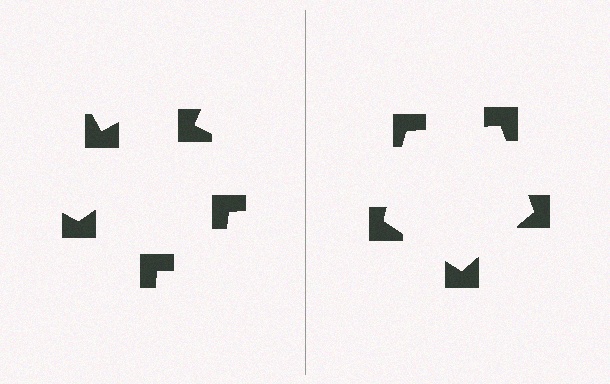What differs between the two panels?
The notched squares are positioned identically on both sides; only the wedge orientations differ. On the right they align to a pentagon; on the left they are misaligned.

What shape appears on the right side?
An illusory pentagon.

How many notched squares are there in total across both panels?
10 — 5 on each side.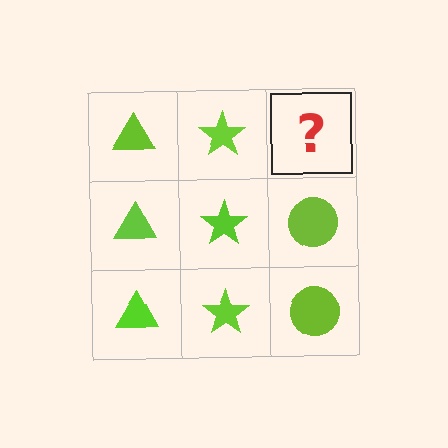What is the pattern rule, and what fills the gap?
The rule is that each column has a consistent shape. The gap should be filled with a lime circle.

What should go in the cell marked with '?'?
The missing cell should contain a lime circle.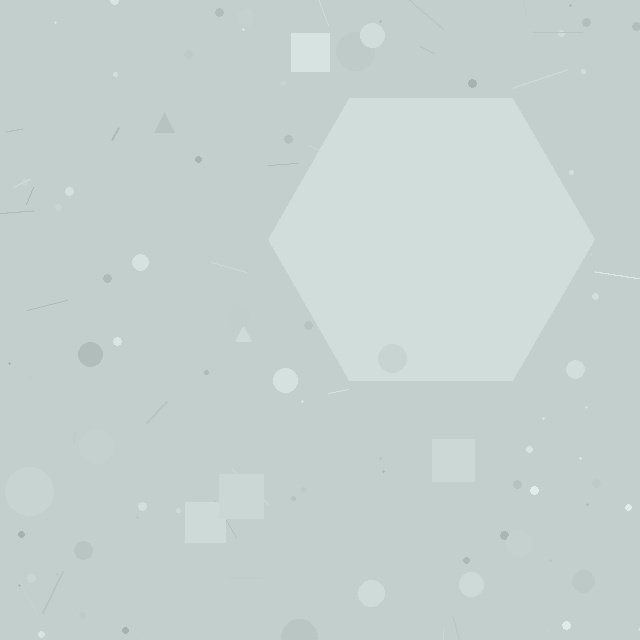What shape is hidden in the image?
A hexagon is hidden in the image.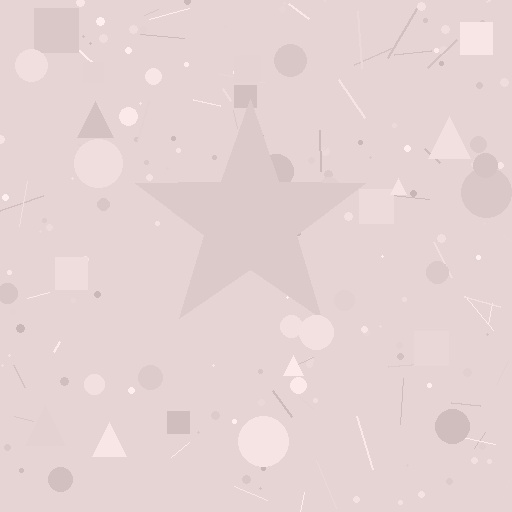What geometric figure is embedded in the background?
A star is embedded in the background.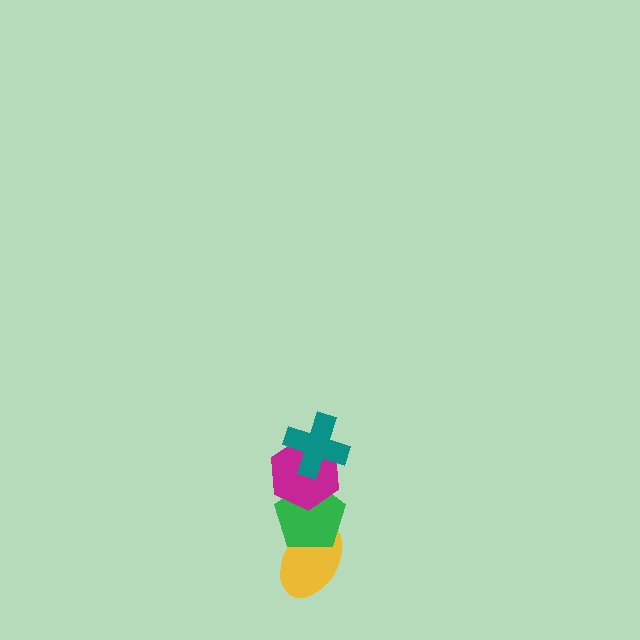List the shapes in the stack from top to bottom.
From top to bottom: the teal cross, the magenta hexagon, the green pentagon, the yellow ellipse.